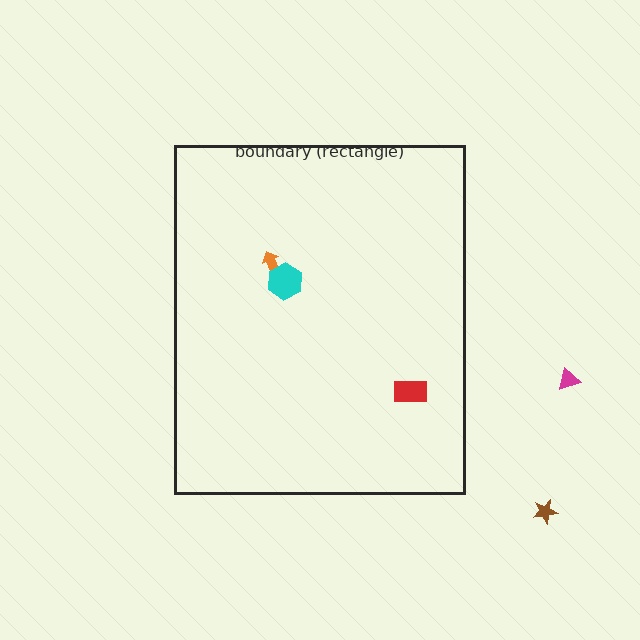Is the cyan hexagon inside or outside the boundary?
Inside.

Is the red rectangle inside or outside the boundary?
Inside.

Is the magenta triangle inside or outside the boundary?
Outside.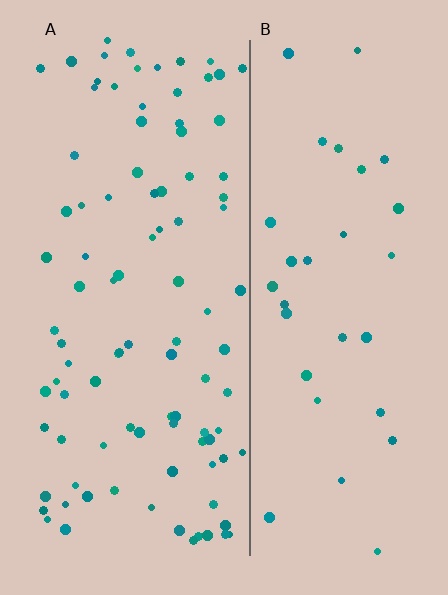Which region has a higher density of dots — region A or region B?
A (the left).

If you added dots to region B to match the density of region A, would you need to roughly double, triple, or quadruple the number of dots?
Approximately triple.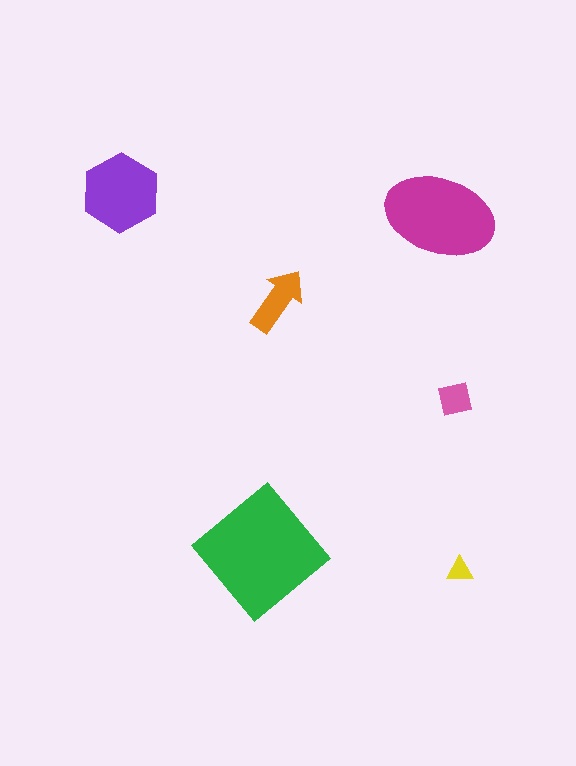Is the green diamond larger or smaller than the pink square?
Larger.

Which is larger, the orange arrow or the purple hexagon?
The purple hexagon.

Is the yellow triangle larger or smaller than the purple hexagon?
Smaller.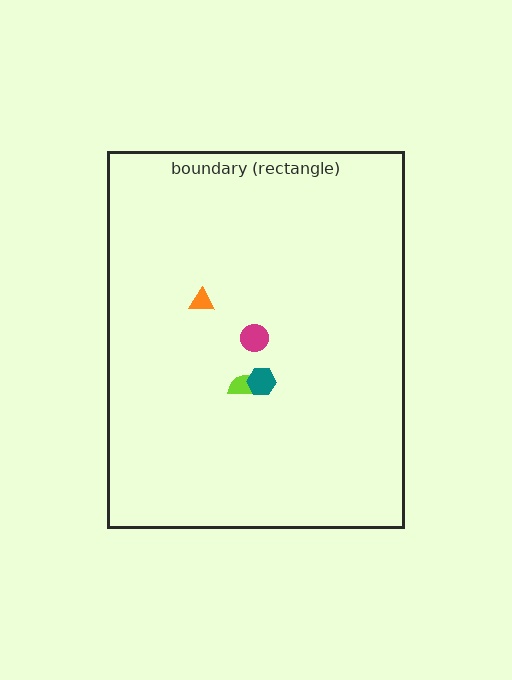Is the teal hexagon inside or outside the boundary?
Inside.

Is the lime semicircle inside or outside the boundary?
Inside.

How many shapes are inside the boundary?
4 inside, 0 outside.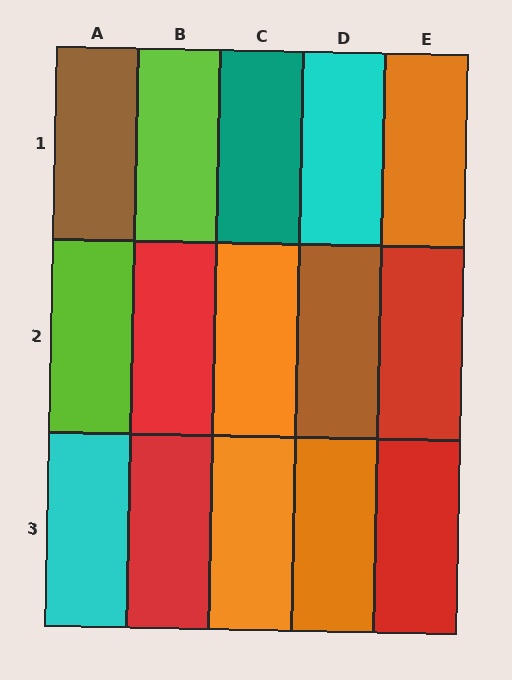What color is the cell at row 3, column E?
Red.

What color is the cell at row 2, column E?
Red.